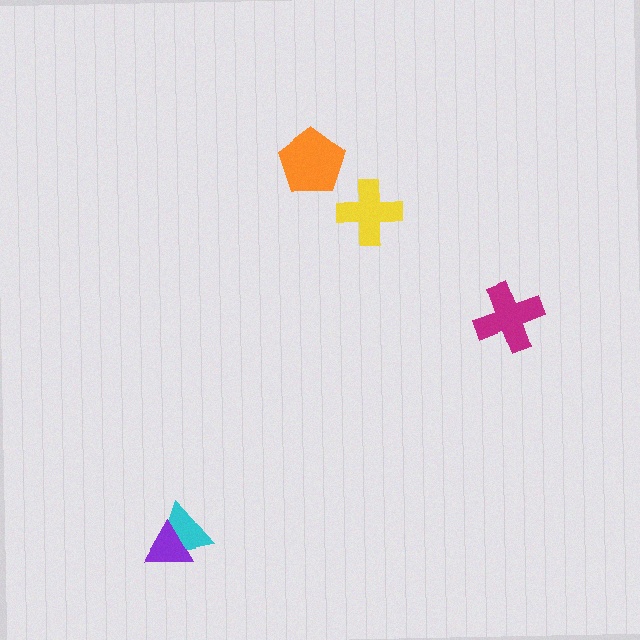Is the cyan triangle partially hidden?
Yes, it is partially covered by another shape.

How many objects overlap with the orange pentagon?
0 objects overlap with the orange pentagon.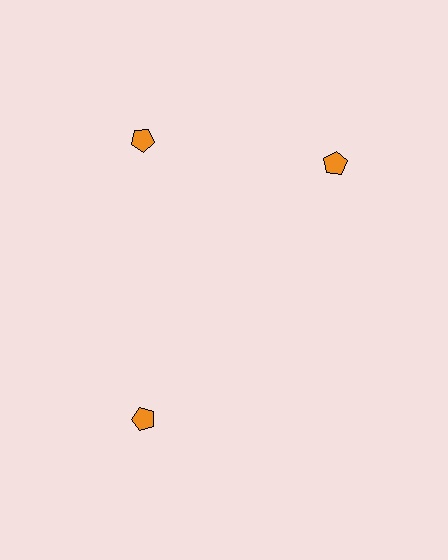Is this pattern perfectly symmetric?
No. The 3 orange pentagons are arranged in a ring, but one element near the 3 o'clock position is rotated out of alignment along the ring, breaking the 3-fold rotational symmetry.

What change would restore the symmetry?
The symmetry would be restored by rotating it back into even spacing with its neighbors so that all 3 pentagons sit at equal angles and equal distance from the center.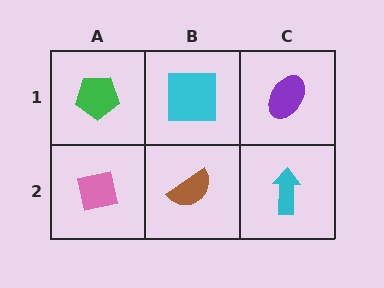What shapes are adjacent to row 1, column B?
A brown semicircle (row 2, column B), a green pentagon (row 1, column A), a purple ellipse (row 1, column C).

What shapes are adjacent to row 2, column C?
A purple ellipse (row 1, column C), a brown semicircle (row 2, column B).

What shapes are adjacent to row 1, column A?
A pink square (row 2, column A), a cyan square (row 1, column B).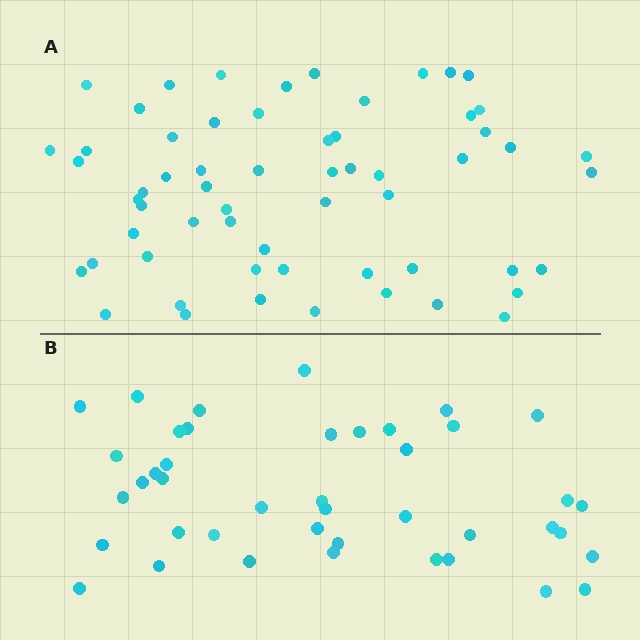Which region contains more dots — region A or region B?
Region A (the top region) has more dots.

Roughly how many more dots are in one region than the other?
Region A has approximately 20 more dots than region B.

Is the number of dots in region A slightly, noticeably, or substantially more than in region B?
Region A has noticeably more, but not dramatically so. The ratio is roughly 1.4 to 1.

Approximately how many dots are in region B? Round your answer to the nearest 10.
About 40 dots. (The exact count is 42, which rounds to 40.)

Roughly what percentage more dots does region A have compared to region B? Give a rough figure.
About 45% more.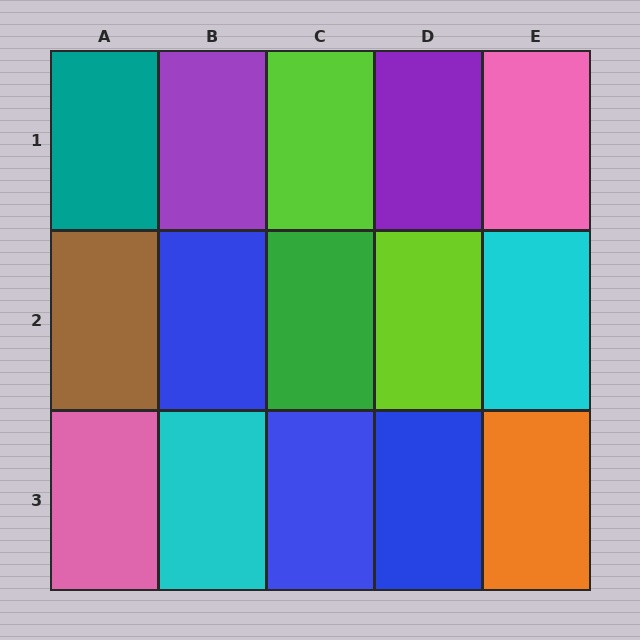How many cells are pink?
2 cells are pink.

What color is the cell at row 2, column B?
Blue.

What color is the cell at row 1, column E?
Pink.